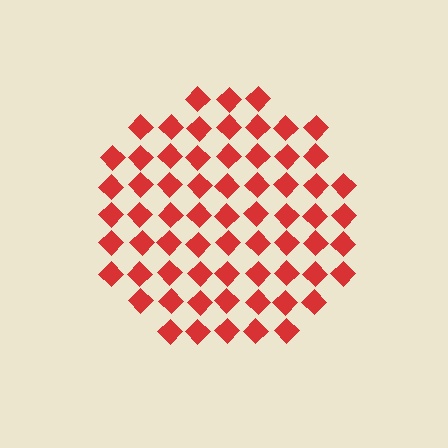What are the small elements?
The small elements are diamonds.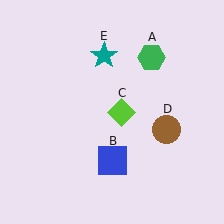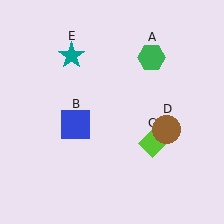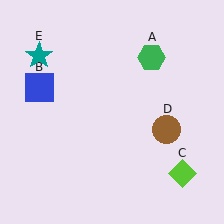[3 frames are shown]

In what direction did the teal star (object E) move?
The teal star (object E) moved left.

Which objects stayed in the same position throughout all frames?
Green hexagon (object A) and brown circle (object D) remained stationary.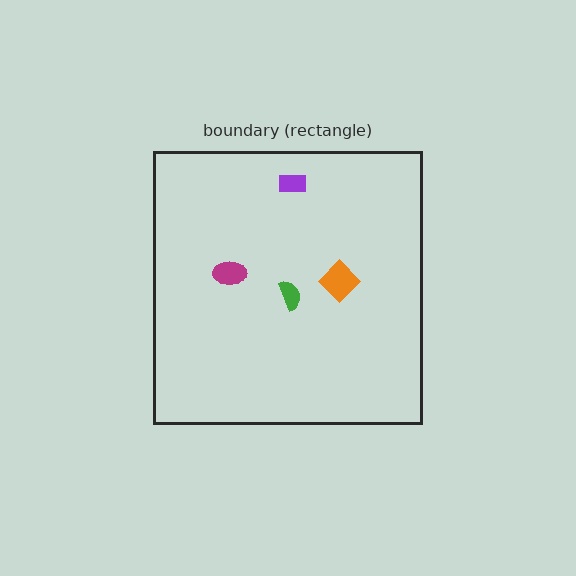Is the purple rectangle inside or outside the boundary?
Inside.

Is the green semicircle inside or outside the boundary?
Inside.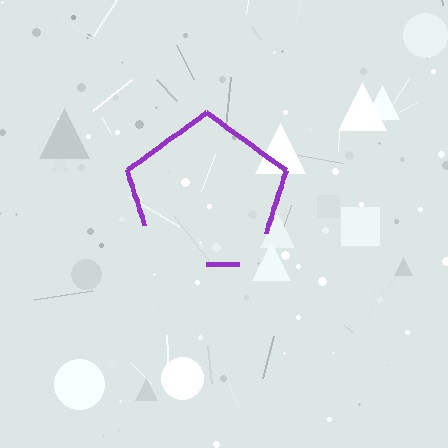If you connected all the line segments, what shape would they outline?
They would outline a pentagon.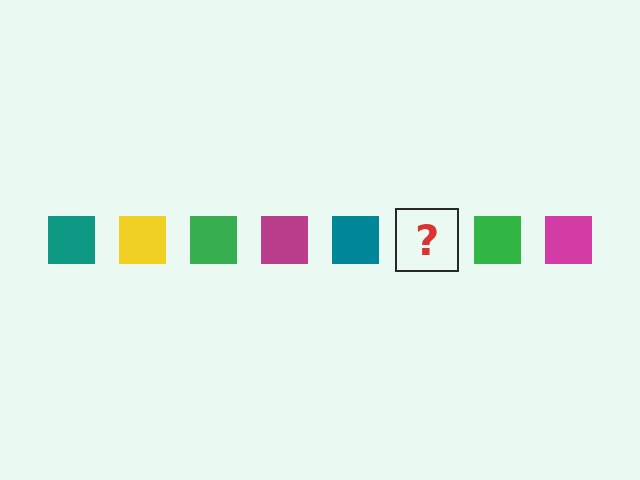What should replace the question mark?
The question mark should be replaced with a yellow square.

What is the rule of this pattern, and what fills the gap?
The rule is that the pattern cycles through teal, yellow, green, magenta squares. The gap should be filled with a yellow square.